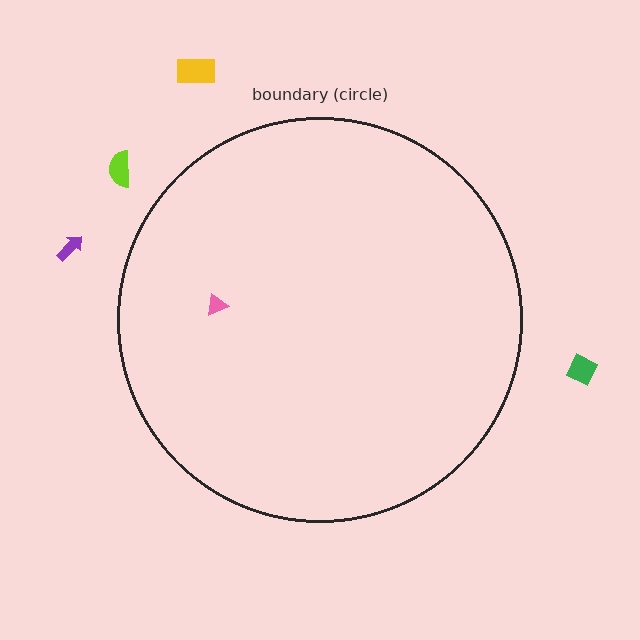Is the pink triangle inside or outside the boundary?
Inside.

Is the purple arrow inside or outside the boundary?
Outside.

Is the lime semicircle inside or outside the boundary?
Outside.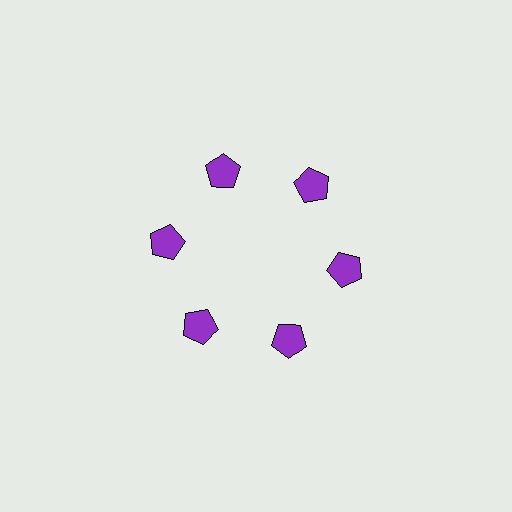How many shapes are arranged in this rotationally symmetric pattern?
There are 6 shapes, arranged in 6 groups of 1.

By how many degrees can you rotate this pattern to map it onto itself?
The pattern maps onto itself every 60 degrees of rotation.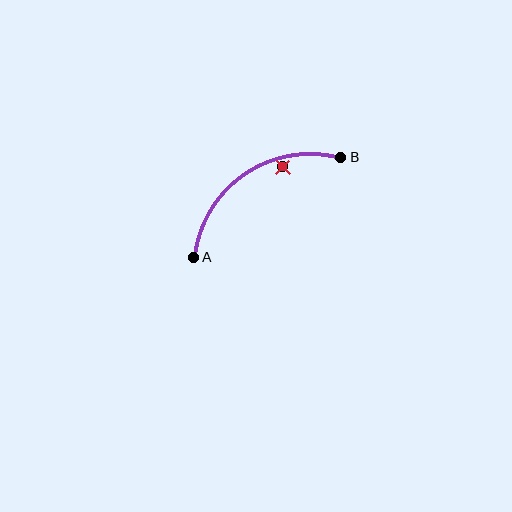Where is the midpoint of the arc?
The arc midpoint is the point on the curve farthest from the straight line joining A and B. It sits above and to the left of that line.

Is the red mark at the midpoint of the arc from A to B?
No — the red mark does not lie on the arc at all. It sits slightly inside the curve.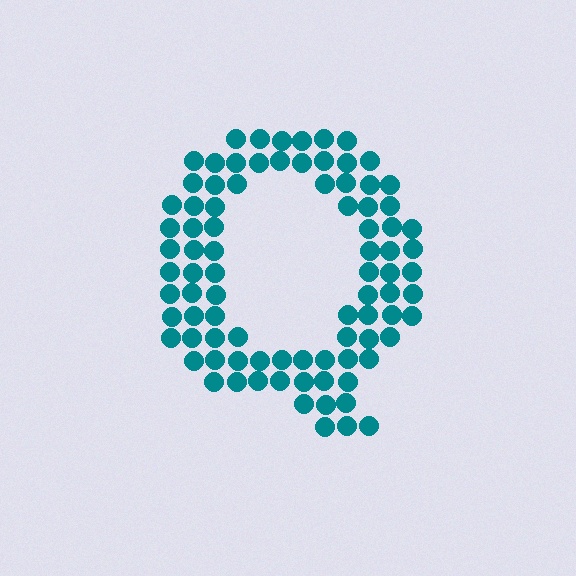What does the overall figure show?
The overall figure shows the letter Q.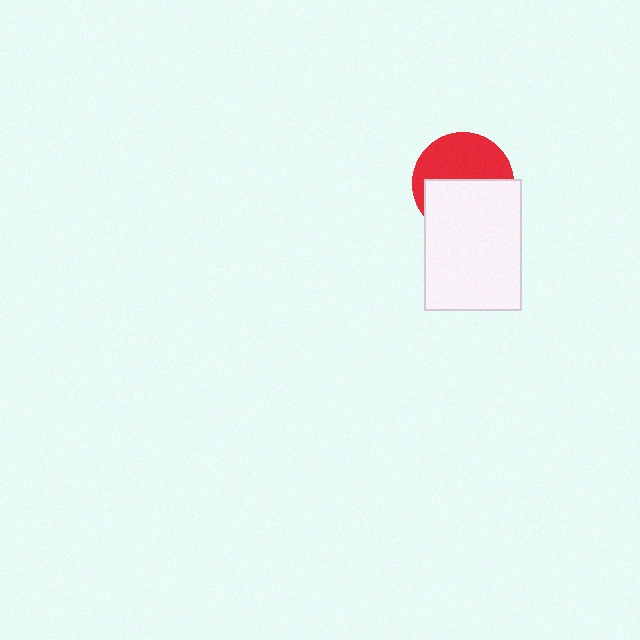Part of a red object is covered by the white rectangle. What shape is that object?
It is a circle.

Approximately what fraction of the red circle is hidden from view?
Roughly 51% of the red circle is hidden behind the white rectangle.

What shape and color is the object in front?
The object in front is a white rectangle.